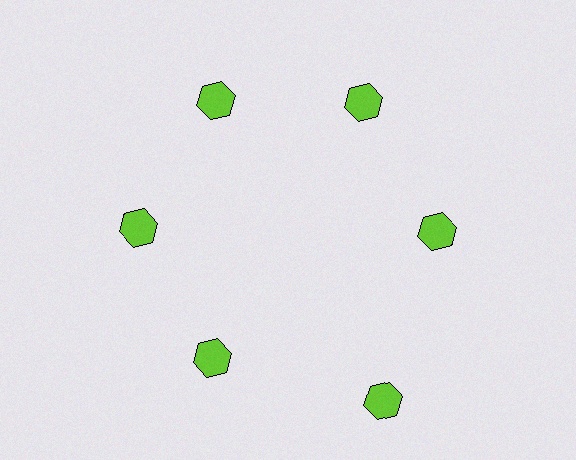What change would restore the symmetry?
The symmetry would be restored by moving it inward, back onto the ring so that all 6 hexagons sit at equal angles and equal distance from the center.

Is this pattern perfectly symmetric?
No. The 6 lime hexagons are arranged in a ring, but one element near the 5 o'clock position is pushed outward from the center, breaking the 6-fold rotational symmetry.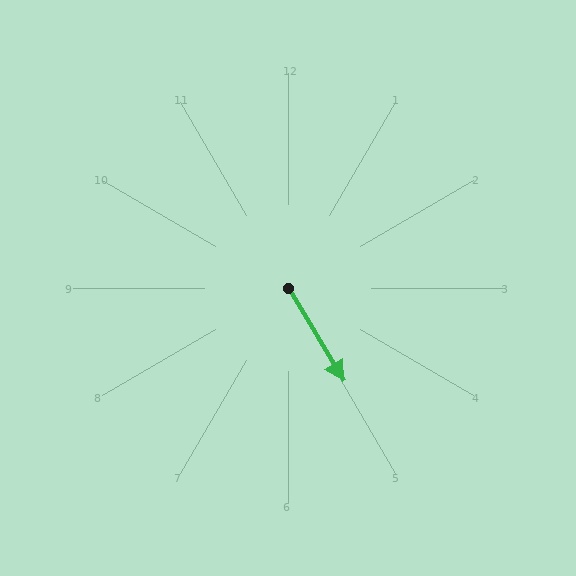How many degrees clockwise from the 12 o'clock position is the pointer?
Approximately 149 degrees.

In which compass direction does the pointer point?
Southeast.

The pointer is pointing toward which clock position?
Roughly 5 o'clock.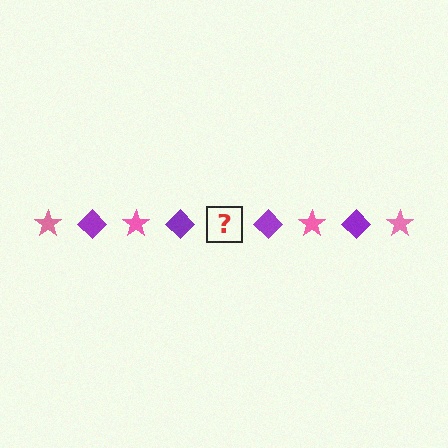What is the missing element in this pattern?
The missing element is a pink star.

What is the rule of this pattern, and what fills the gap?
The rule is that the pattern alternates between pink star and purple diamond. The gap should be filled with a pink star.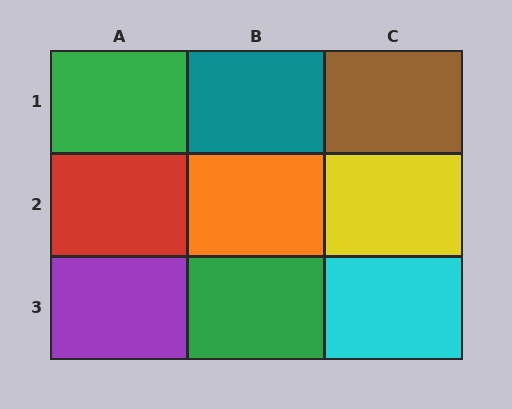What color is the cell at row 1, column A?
Green.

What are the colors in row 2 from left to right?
Red, orange, yellow.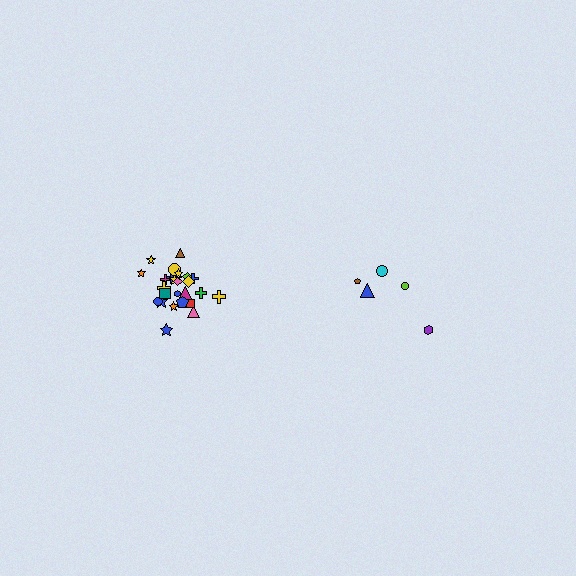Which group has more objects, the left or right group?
The left group.